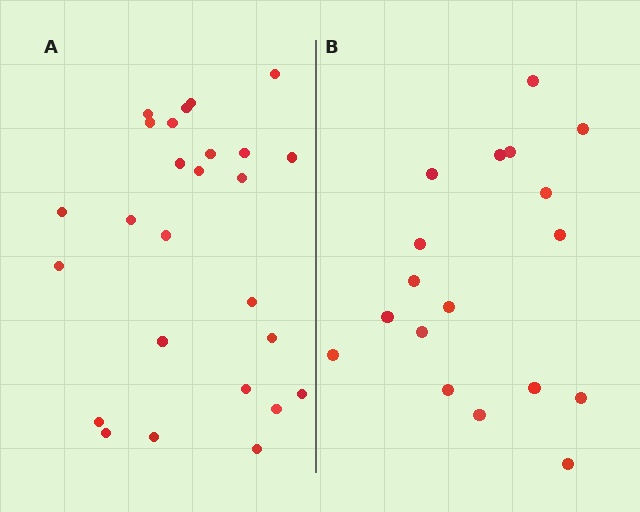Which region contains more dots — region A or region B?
Region A (the left region) has more dots.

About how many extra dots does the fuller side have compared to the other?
Region A has roughly 8 or so more dots than region B.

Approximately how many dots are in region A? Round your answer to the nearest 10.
About 30 dots. (The exact count is 26, which rounds to 30.)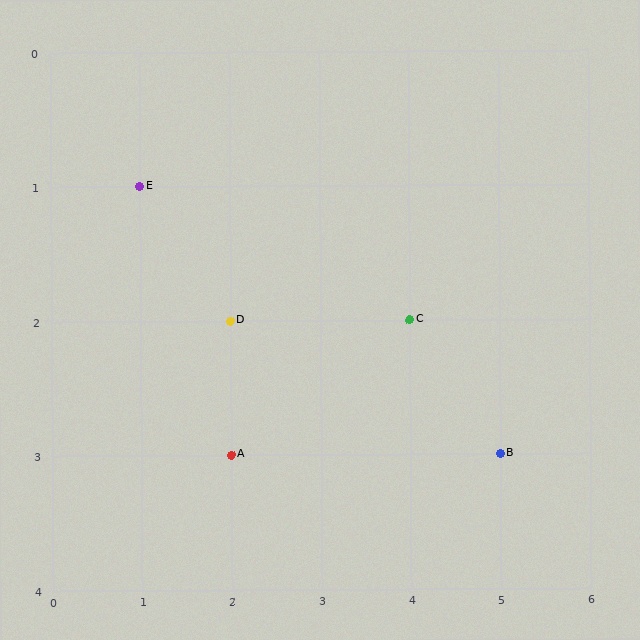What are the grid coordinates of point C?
Point C is at grid coordinates (4, 2).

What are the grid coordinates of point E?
Point E is at grid coordinates (1, 1).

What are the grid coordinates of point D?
Point D is at grid coordinates (2, 2).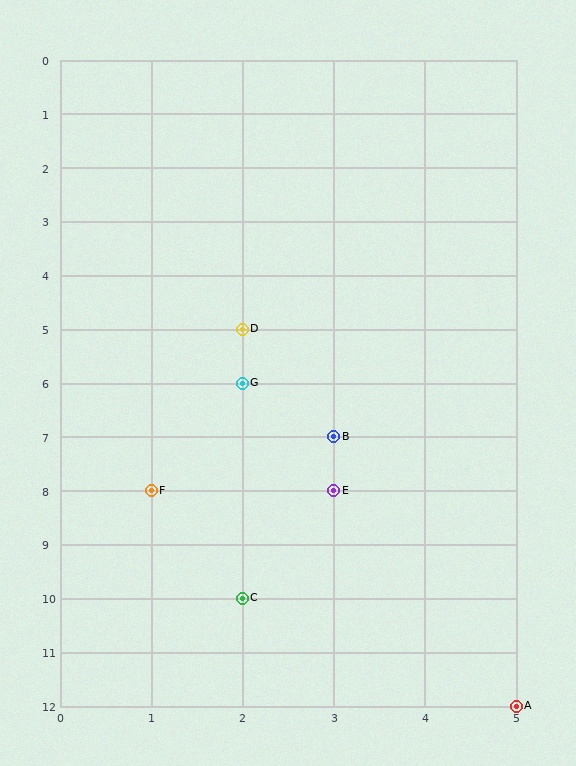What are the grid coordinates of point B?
Point B is at grid coordinates (3, 7).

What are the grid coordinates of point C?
Point C is at grid coordinates (2, 10).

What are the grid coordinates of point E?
Point E is at grid coordinates (3, 8).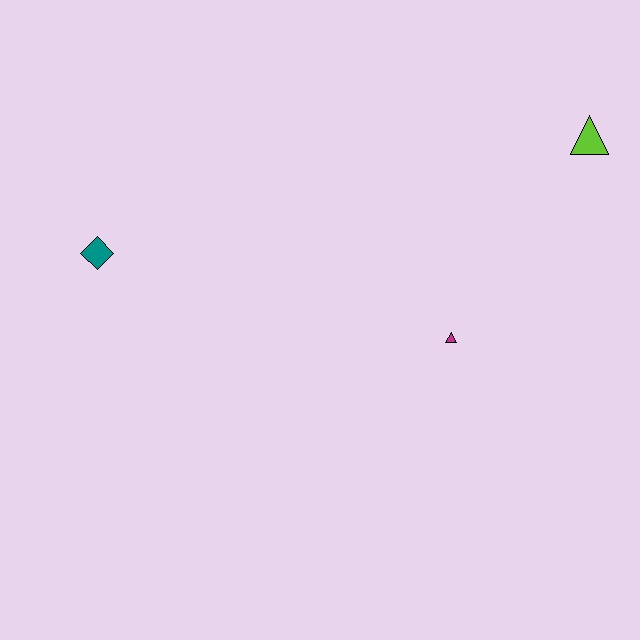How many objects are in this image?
There are 3 objects.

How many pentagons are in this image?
There are no pentagons.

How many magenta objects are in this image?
There is 1 magenta object.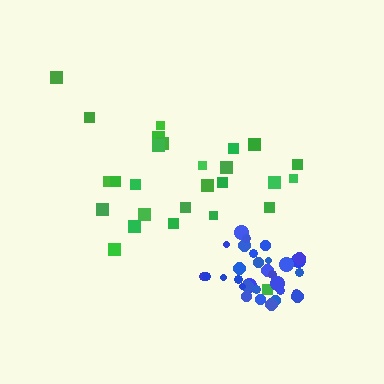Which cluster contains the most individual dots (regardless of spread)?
Blue (33).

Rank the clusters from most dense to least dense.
blue, green.